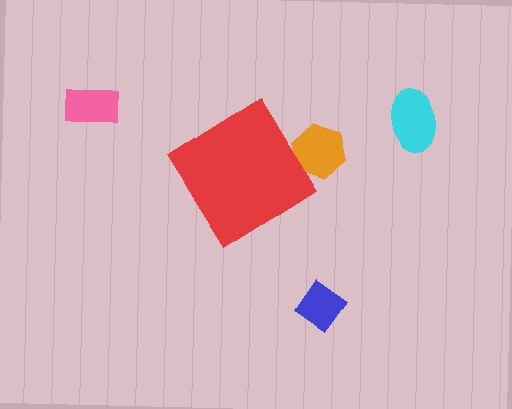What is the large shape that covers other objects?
A red diamond.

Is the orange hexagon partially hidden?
Yes, the orange hexagon is partially hidden behind the red diamond.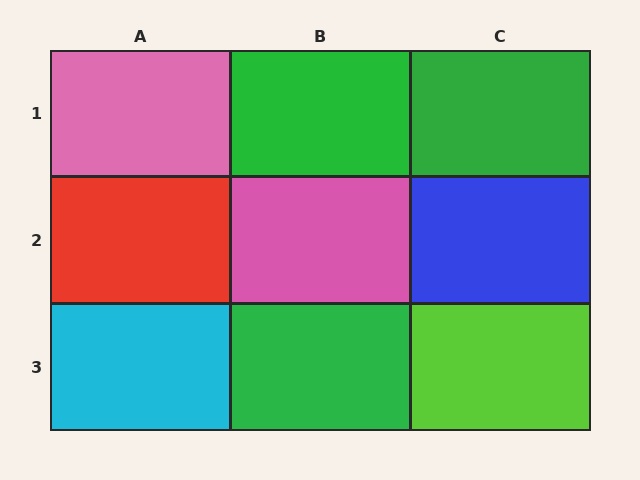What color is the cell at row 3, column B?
Green.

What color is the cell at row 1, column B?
Green.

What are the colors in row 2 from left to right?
Red, pink, blue.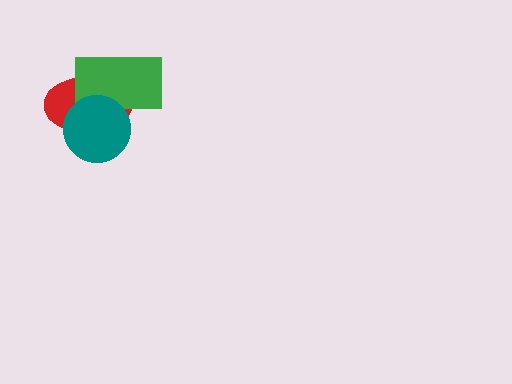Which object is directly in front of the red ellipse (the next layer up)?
The green rectangle is directly in front of the red ellipse.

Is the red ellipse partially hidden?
Yes, it is partially covered by another shape.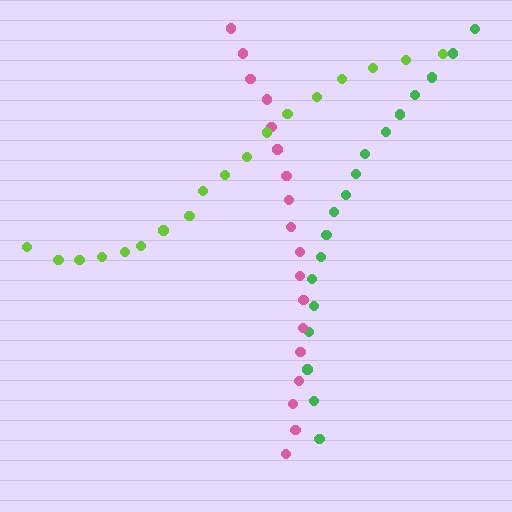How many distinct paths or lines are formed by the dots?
There are 3 distinct paths.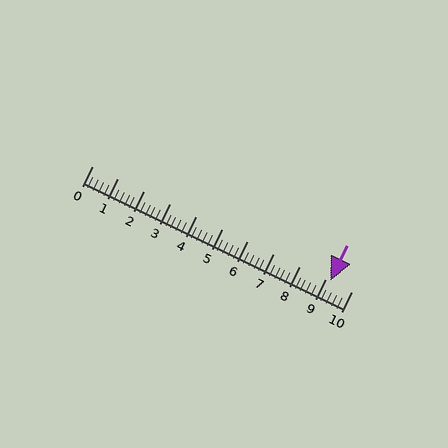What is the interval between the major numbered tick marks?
The major tick marks are spaced 1 units apart.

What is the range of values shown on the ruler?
The ruler shows values from 0 to 10.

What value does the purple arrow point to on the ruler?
The purple arrow points to approximately 9.2.